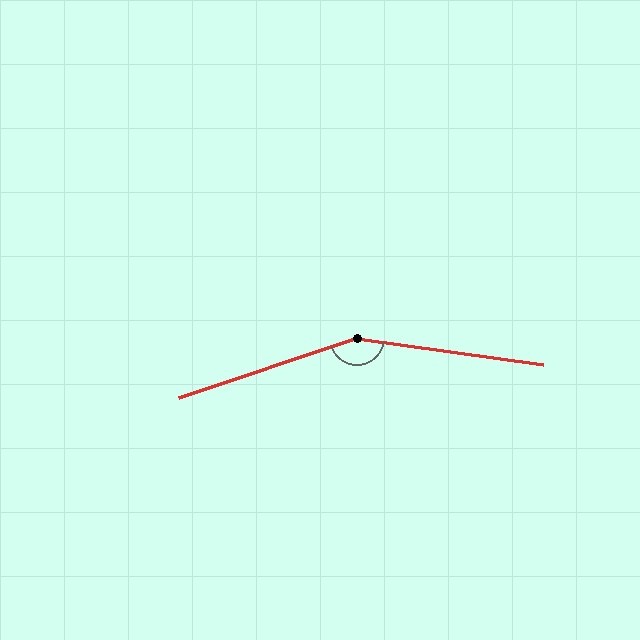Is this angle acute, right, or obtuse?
It is obtuse.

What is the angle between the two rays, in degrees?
Approximately 153 degrees.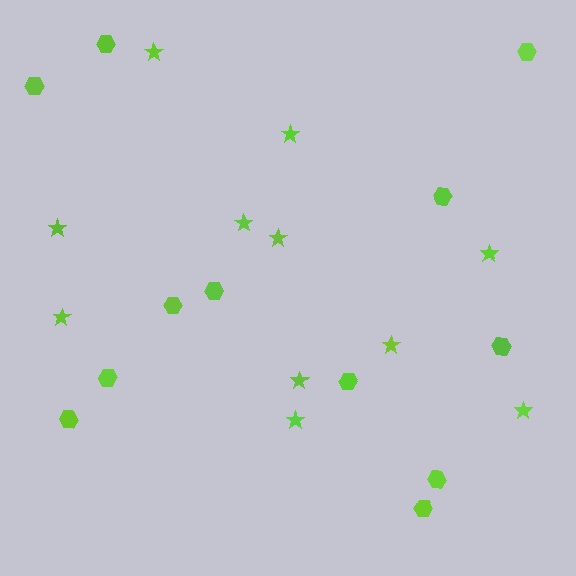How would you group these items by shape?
There are 2 groups: one group of stars (11) and one group of hexagons (12).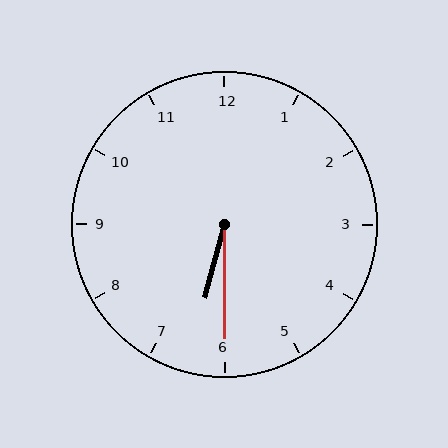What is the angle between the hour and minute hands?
Approximately 15 degrees.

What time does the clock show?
6:30.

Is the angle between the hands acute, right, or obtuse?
It is acute.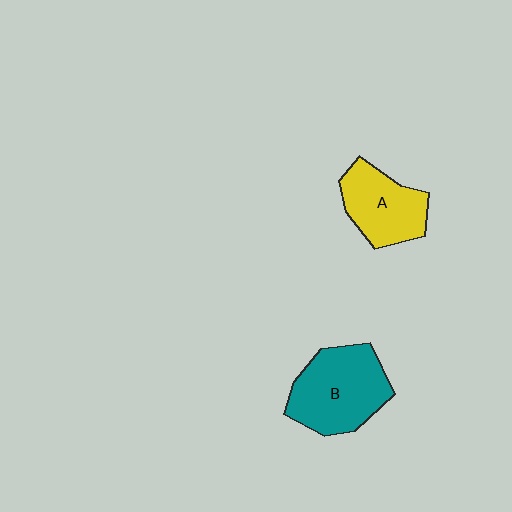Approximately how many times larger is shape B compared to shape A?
Approximately 1.3 times.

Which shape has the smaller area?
Shape A (yellow).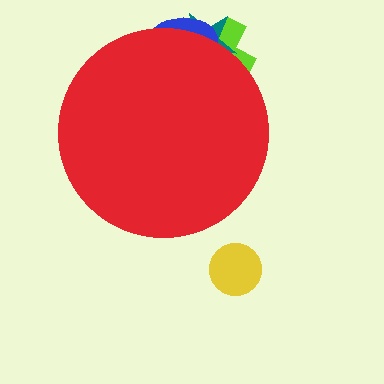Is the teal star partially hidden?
Yes, the teal star is partially hidden behind the red circle.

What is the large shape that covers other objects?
A red circle.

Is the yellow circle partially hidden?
No, the yellow circle is fully visible.